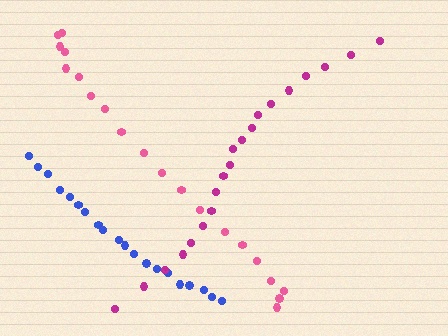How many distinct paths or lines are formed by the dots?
There are 3 distinct paths.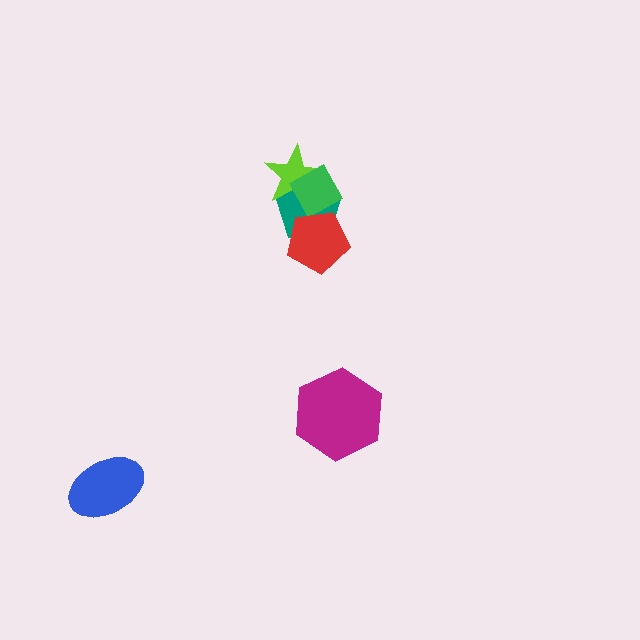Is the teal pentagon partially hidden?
Yes, it is partially covered by another shape.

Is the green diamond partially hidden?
Yes, it is partially covered by another shape.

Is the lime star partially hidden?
Yes, it is partially covered by another shape.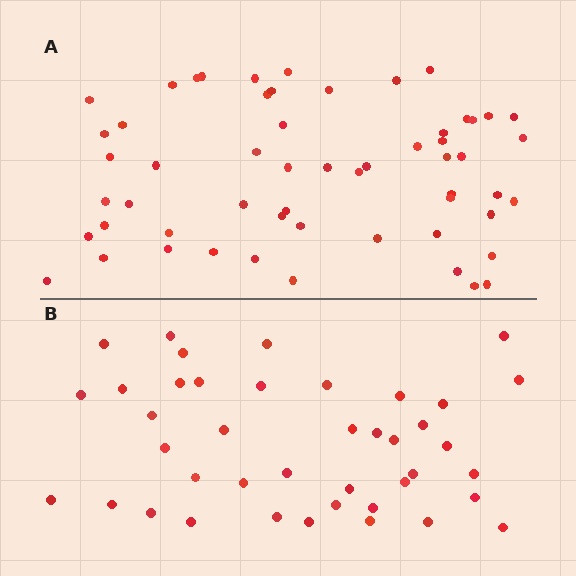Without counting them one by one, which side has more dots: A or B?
Region A (the top region) has more dots.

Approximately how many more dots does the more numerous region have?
Region A has approximately 15 more dots than region B.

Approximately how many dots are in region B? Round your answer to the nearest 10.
About 40 dots. (The exact count is 41, which rounds to 40.)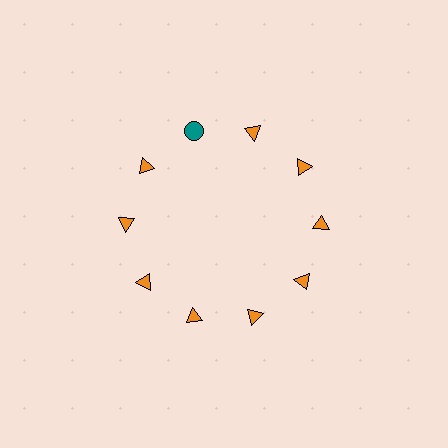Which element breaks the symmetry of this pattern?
The teal circle at roughly the 11 o'clock position breaks the symmetry. All other shapes are orange triangles.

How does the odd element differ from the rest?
It differs in both color (teal instead of orange) and shape (circle instead of triangle).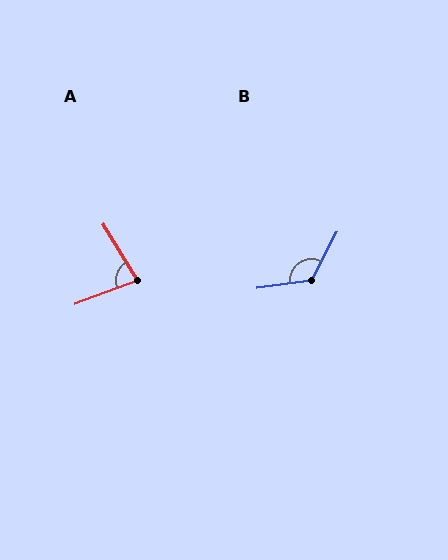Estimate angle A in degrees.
Approximately 79 degrees.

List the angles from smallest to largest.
A (79°), B (125°).